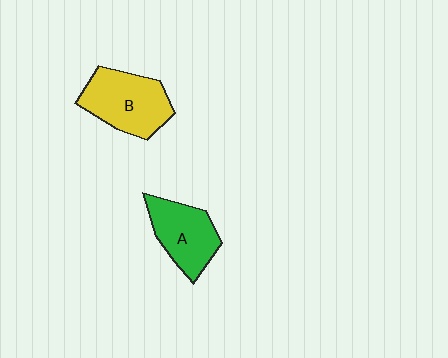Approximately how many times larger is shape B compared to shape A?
Approximately 1.2 times.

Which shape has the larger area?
Shape B (yellow).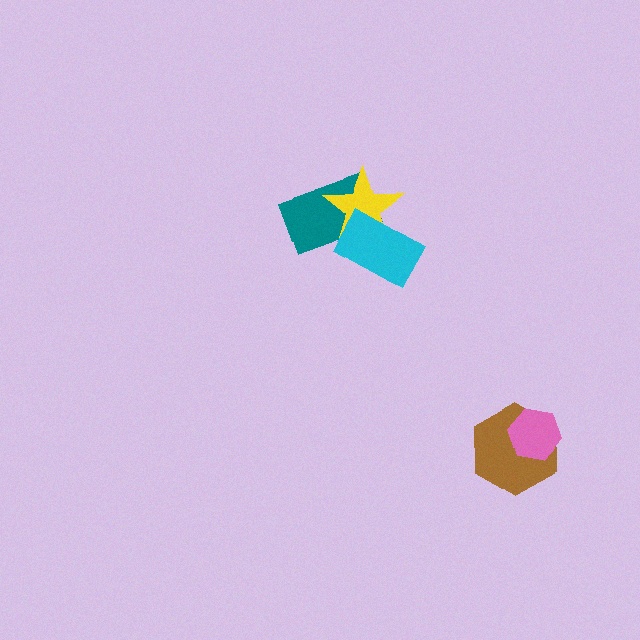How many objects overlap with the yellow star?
2 objects overlap with the yellow star.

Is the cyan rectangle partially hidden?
No, no other shape covers it.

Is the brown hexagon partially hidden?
Yes, it is partially covered by another shape.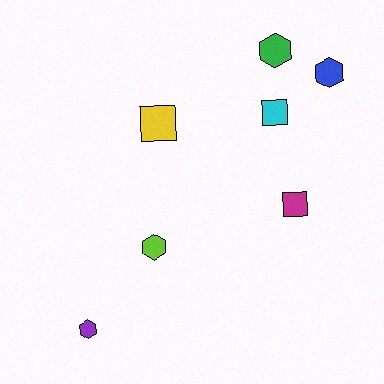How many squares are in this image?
There are 3 squares.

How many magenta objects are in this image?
There is 1 magenta object.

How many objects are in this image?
There are 7 objects.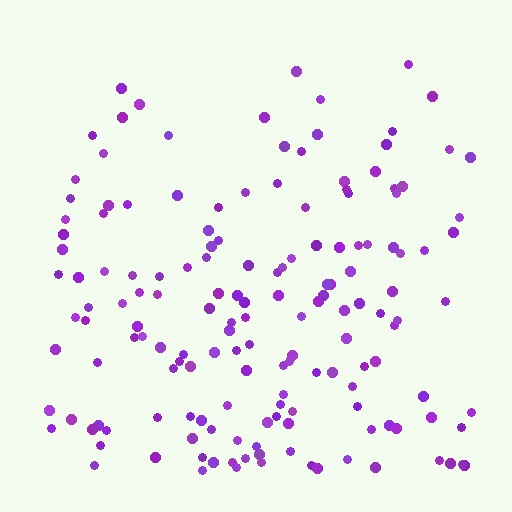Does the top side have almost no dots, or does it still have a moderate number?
Still a moderate number, just noticeably fewer than the bottom.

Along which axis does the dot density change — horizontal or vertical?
Vertical.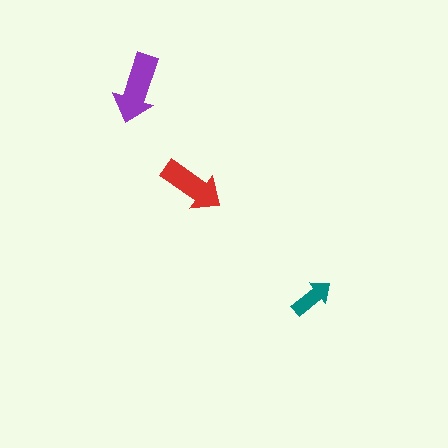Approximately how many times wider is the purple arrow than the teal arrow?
About 1.5 times wider.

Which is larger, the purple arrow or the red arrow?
The purple one.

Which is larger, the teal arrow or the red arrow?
The red one.